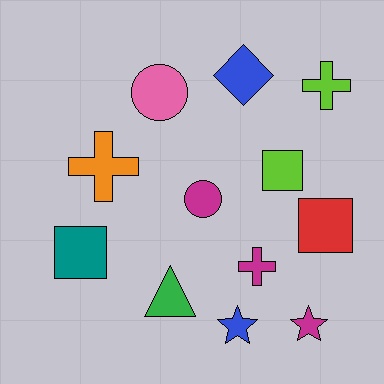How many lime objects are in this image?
There are 2 lime objects.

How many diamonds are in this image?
There is 1 diamond.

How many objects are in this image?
There are 12 objects.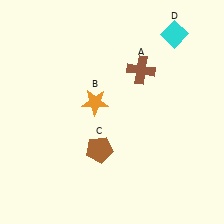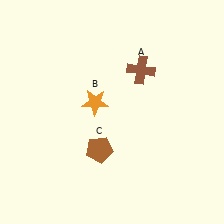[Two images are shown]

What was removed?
The cyan diamond (D) was removed in Image 2.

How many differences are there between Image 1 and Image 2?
There is 1 difference between the two images.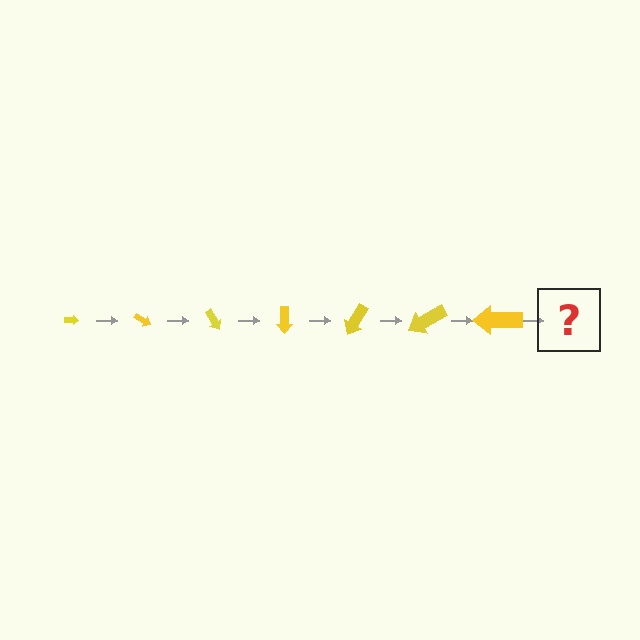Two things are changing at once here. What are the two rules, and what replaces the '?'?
The two rules are that the arrow grows larger each step and it rotates 30 degrees each step. The '?' should be an arrow, larger than the previous one and rotated 210 degrees from the start.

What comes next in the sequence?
The next element should be an arrow, larger than the previous one and rotated 210 degrees from the start.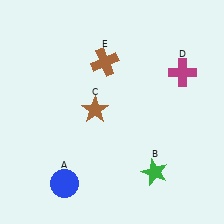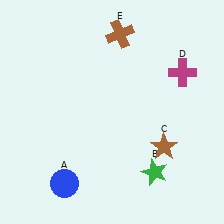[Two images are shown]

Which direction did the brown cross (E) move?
The brown cross (E) moved up.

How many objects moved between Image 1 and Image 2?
2 objects moved between the two images.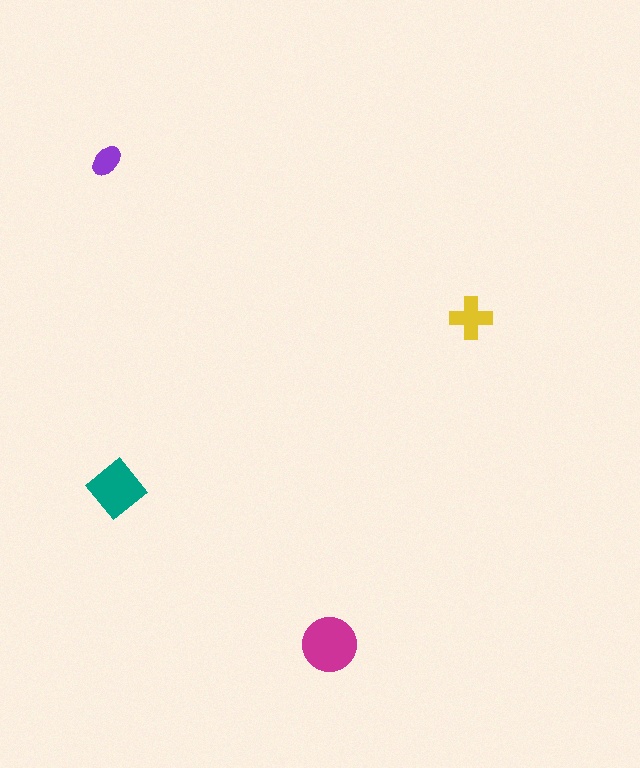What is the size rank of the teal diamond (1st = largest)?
2nd.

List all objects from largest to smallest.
The magenta circle, the teal diamond, the yellow cross, the purple ellipse.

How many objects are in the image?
There are 4 objects in the image.